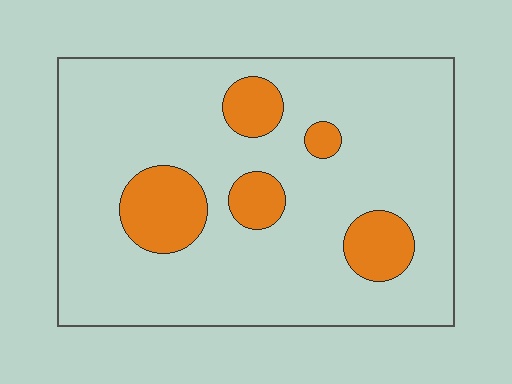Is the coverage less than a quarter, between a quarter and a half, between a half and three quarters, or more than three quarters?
Less than a quarter.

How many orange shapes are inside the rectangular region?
5.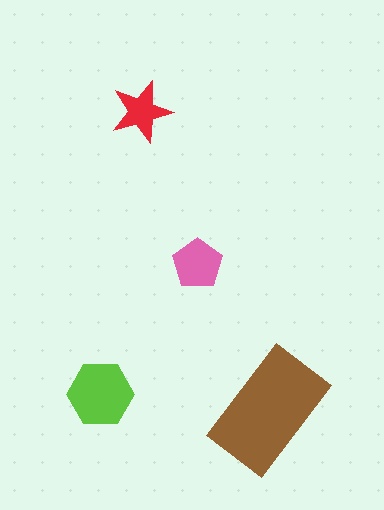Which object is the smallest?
The red star.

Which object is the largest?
The brown rectangle.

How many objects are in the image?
There are 4 objects in the image.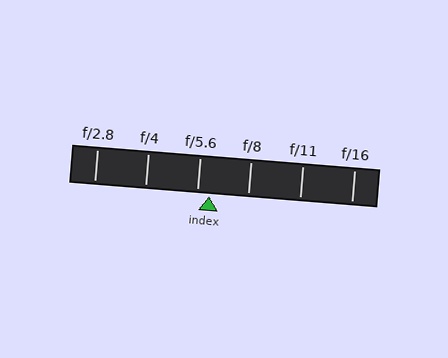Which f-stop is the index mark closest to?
The index mark is closest to f/5.6.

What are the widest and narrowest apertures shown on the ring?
The widest aperture shown is f/2.8 and the narrowest is f/16.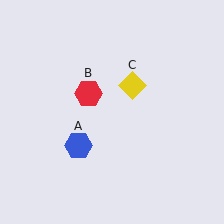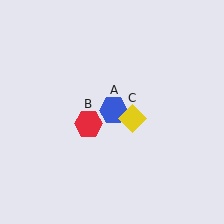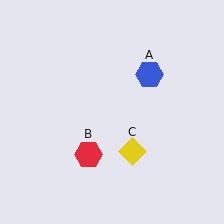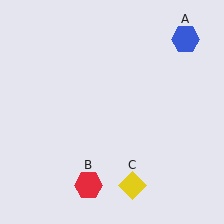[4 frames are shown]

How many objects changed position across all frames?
3 objects changed position: blue hexagon (object A), red hexagon (object B), yellow diamond (object C).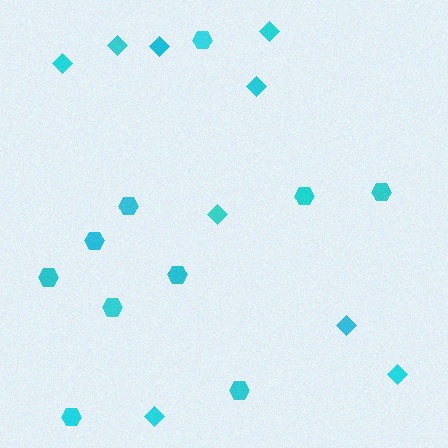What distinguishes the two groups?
There are 2 groups: one group of hexagons (10) and one group of diamonds (9).